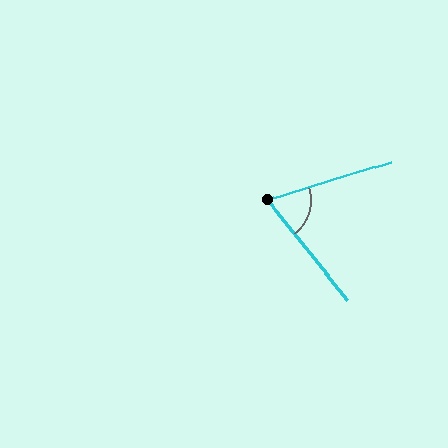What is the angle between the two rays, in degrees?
Approximately 69 degrees.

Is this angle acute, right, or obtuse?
It is acute.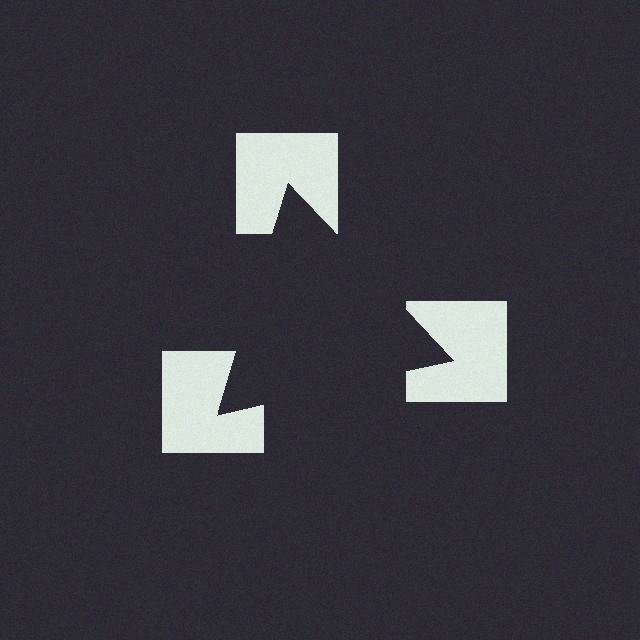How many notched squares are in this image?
There are 3 — one at each vertex of the illusory triangle.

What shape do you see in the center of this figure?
An illusory triangle — its edges are inferred from the aligned wedge cuts in the notched squares, not physically drawn.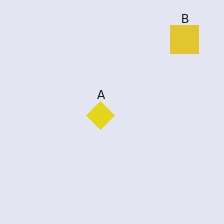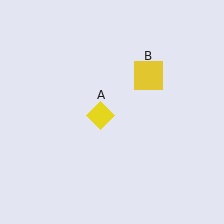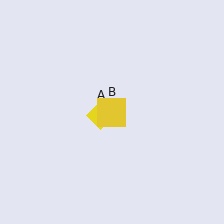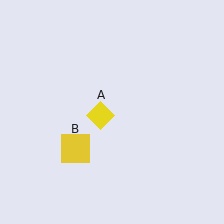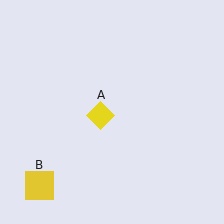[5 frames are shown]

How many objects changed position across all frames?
1 object changed position: yellow square (object B).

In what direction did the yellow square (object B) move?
The yellow square (object B) moved down and to the left.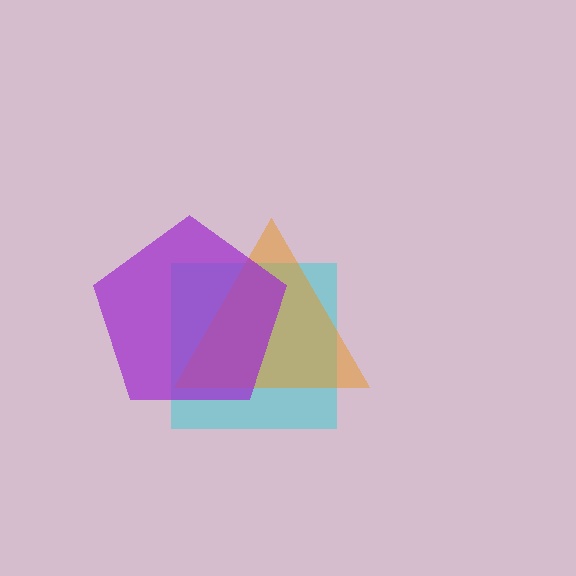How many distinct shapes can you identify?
There are 3 distinct shapes: a cyan square, an orange triangle, a purple pentagon.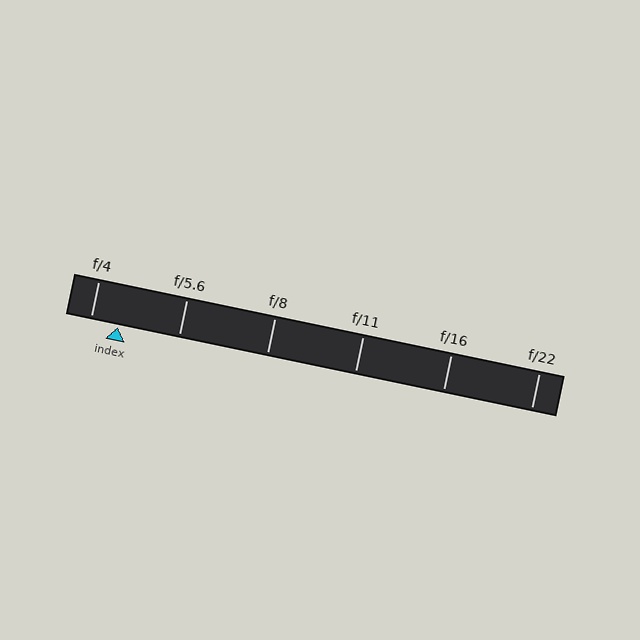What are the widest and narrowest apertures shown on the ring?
The widest aperture shown is f/4 and the narrowest is f/22.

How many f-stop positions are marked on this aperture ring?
There are 6 f-stop positions marked.